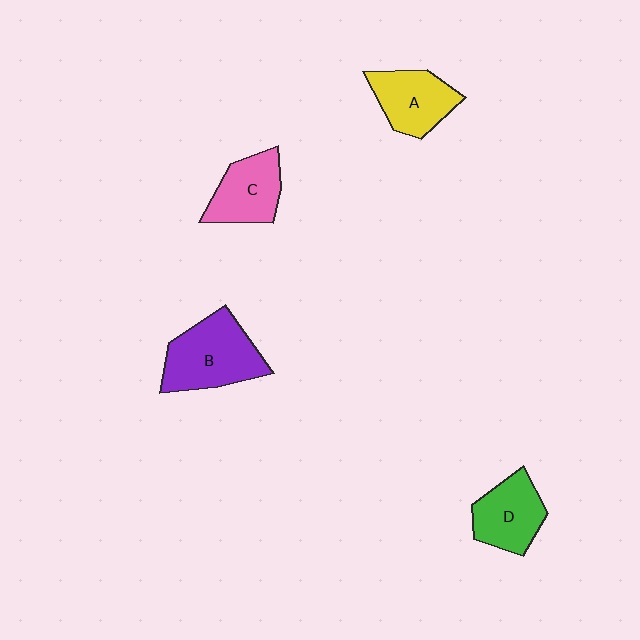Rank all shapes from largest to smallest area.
From largest to smallest: B (purple), A (yellow), D (green), C (pink).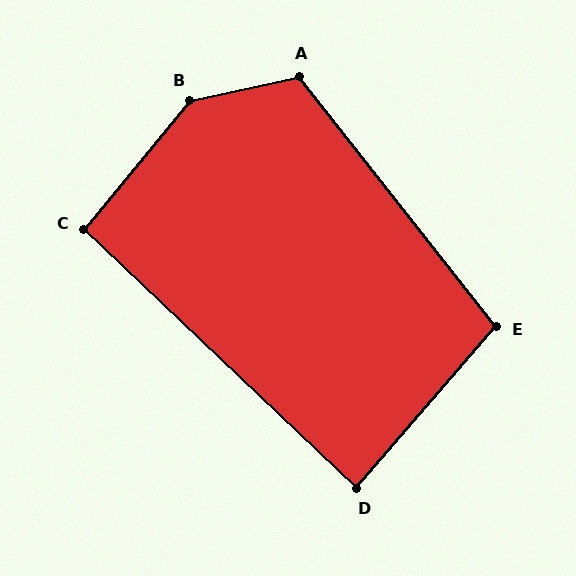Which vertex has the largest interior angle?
B, at approximately 141 degrees.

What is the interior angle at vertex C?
Approximately 94 degrees (approximately right).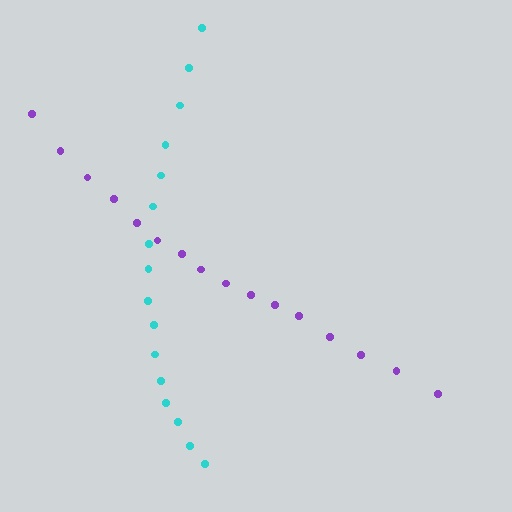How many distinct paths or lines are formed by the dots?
There are 2 distinct paths.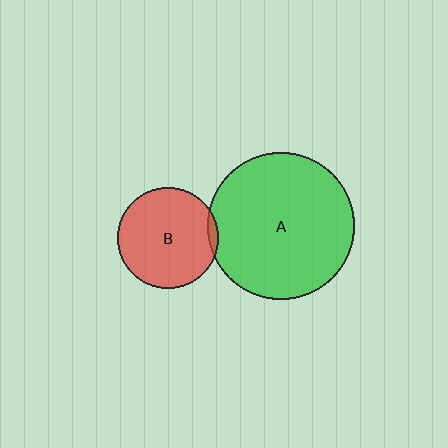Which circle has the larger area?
Circle A (green).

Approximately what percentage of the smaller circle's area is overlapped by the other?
Approximately 5%.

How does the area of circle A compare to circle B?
Approximately 2.1 times.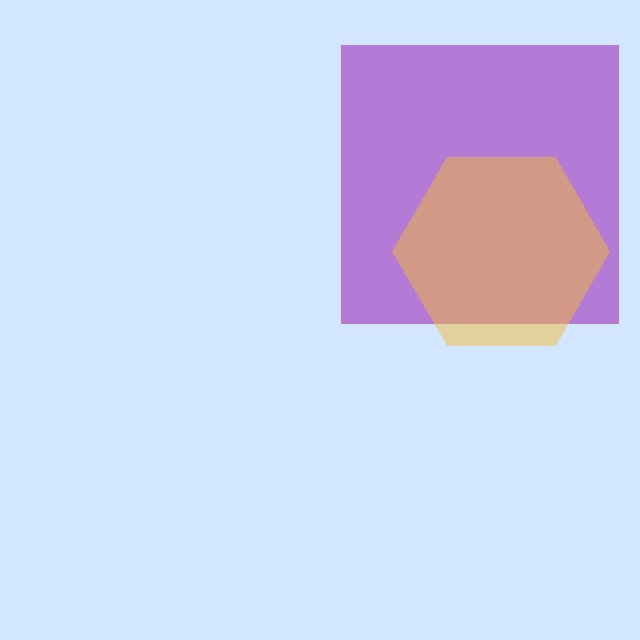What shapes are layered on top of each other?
The layered shapes are: a purple square, a yellow hexagon.